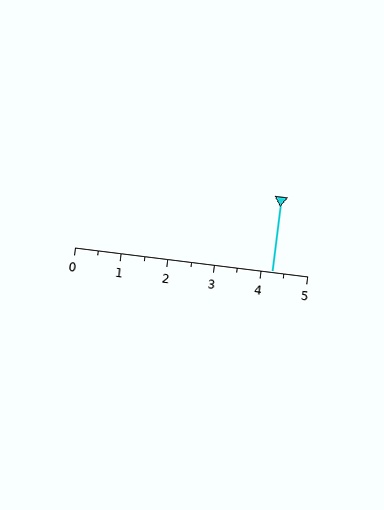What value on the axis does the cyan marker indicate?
The marker indicates approximately 4.2.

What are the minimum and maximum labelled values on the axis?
The axis runs from 0 to 5.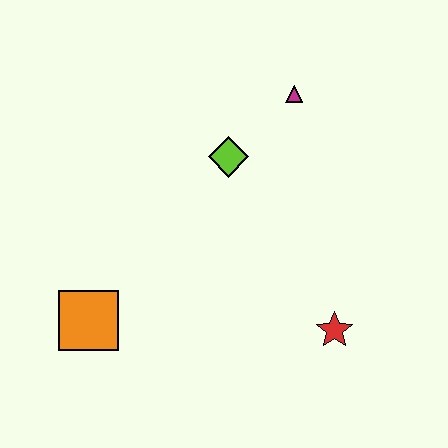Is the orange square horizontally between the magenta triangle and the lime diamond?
No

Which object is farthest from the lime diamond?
The orange square is farthest from the lime diamond.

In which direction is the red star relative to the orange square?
The red star is to the right of the orange square.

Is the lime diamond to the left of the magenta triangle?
Yes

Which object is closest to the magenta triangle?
The lime diamond is closest to the magenta triangle.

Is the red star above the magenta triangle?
No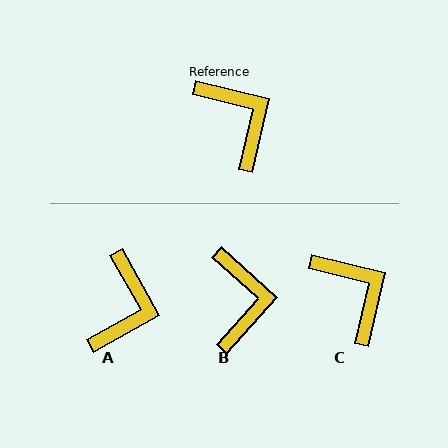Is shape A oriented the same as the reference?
No, it is off by about 47 degrees.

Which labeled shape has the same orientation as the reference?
C.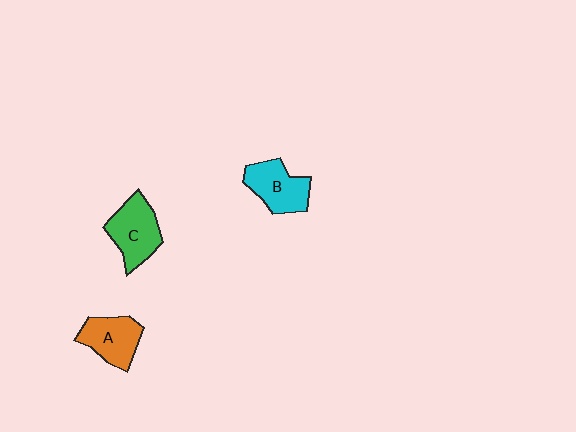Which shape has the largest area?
Shape C (green).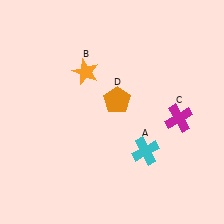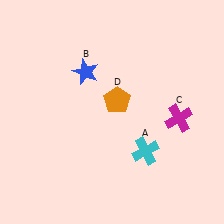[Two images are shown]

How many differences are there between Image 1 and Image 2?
There is 1 difference between the two images.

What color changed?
The star (B) changed from orange in Image 1 to blue in Image 2.